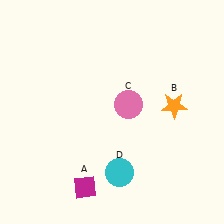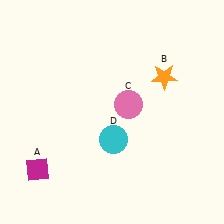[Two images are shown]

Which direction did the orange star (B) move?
The orange star (B) moved up.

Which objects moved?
The objects that moved are: the magenta diamond (A), the orange star (B), the cyan circle (D).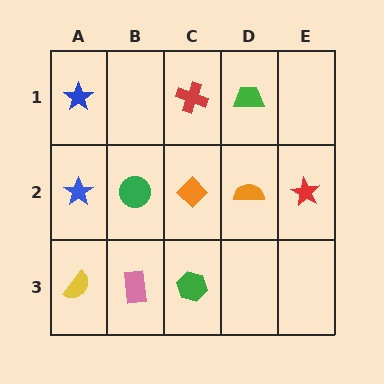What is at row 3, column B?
A pink rectangle.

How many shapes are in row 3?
3 shapes.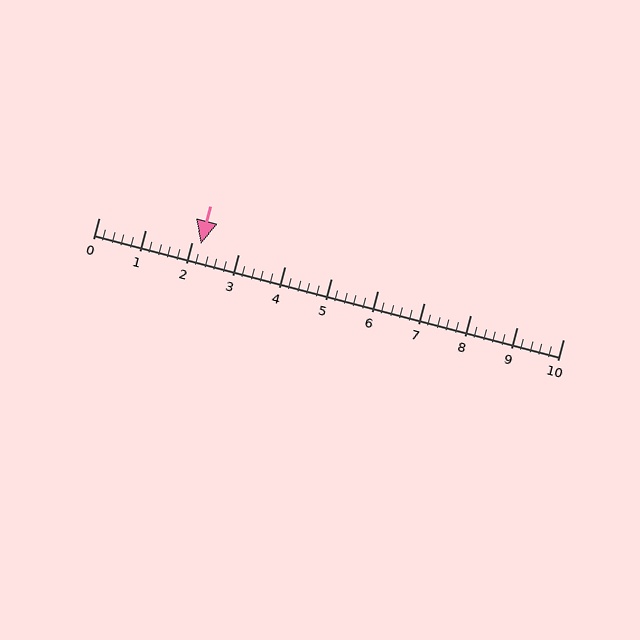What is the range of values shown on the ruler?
The ruler shows values from 0 to 10.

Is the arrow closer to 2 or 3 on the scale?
The arrow is closer to 2.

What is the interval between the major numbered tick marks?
The major tick marks are spaced 1 units apart.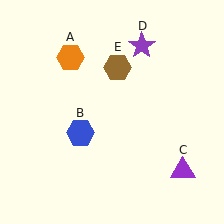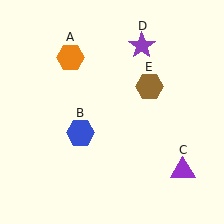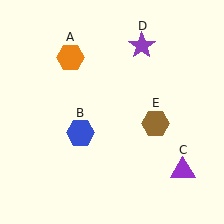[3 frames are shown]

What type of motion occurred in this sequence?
The brown hexagon (object E) rotated clockwise around the center of the scene.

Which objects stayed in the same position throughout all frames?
Orange hexagon (object A) and blue hexagon (object B) and purple triangle (object C) and purple star (object D) remained stationary.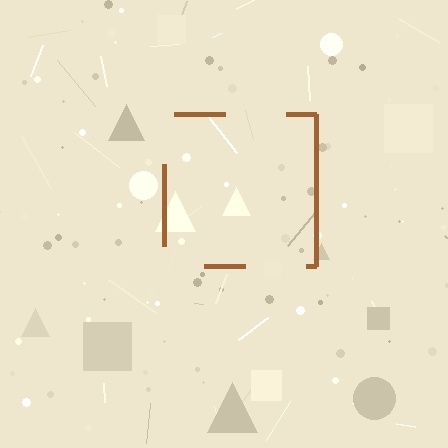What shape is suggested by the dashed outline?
The dashed outline suggests a square.